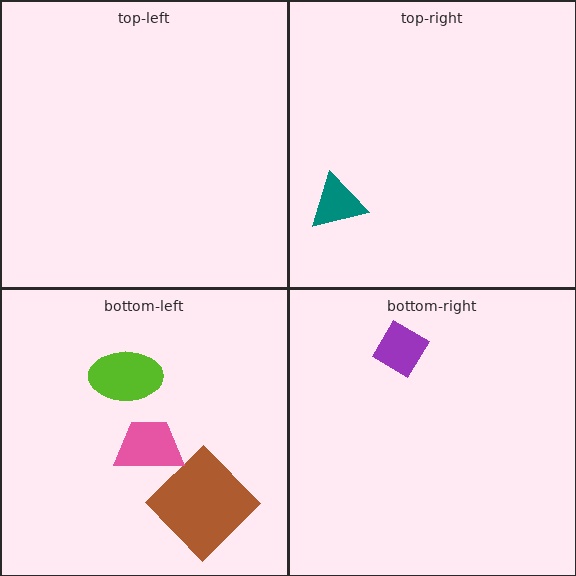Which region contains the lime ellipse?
The bottom-left region.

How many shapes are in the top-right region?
1.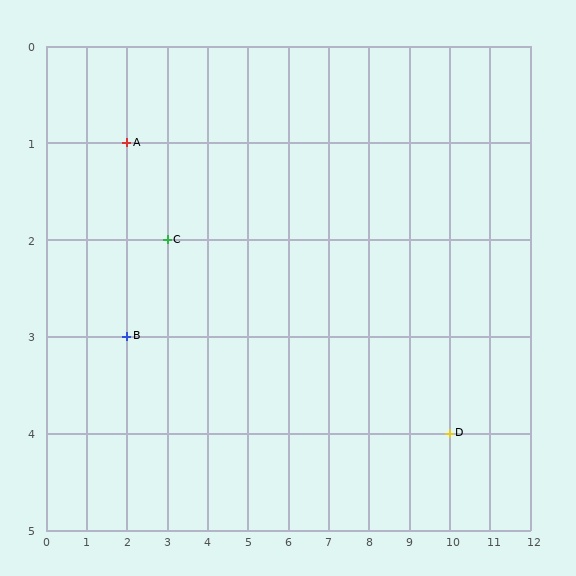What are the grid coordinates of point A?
Point A is at grid coordinates (2, 1).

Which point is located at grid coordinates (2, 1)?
Point A is at (2, 1).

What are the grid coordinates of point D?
Point D is at grid coordinates (10, 4).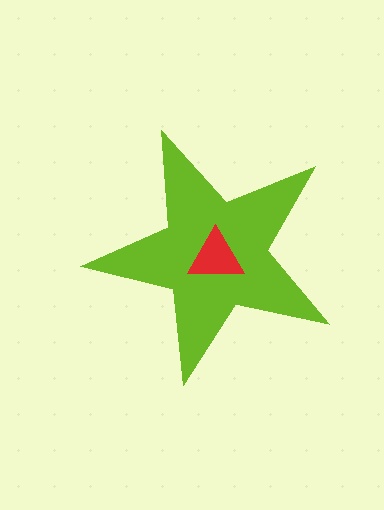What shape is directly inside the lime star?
The red triangle.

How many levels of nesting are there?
2.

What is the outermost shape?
The lime star.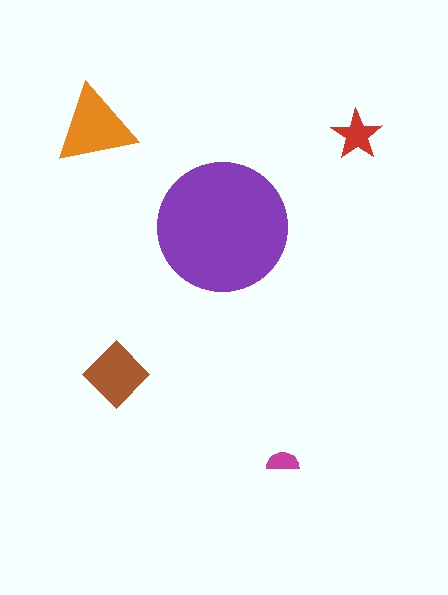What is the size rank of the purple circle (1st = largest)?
1st.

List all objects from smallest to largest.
The magenta semicircle, the red star, the brown diamond, the orange triangle, the purple circle.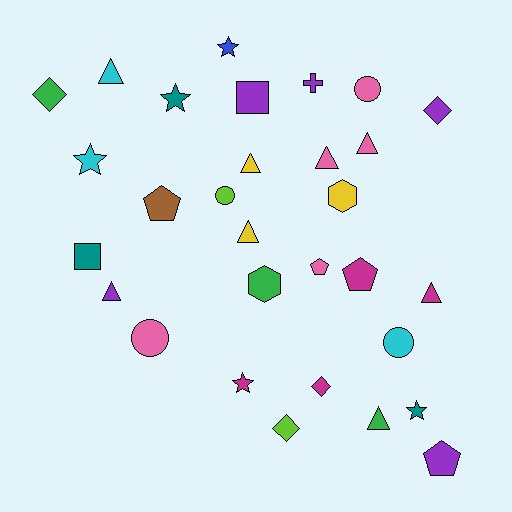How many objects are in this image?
There are 30 objects.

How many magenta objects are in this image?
There are 4 magenta objects.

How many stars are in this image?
There are 5 stars.